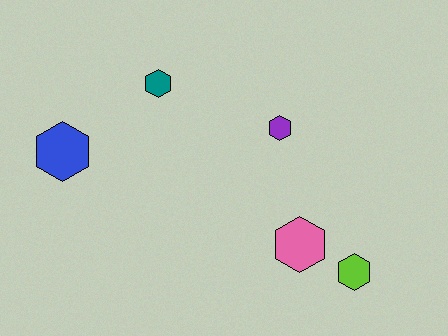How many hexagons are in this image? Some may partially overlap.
There are 5 hexagons.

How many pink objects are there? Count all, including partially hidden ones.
There is 1 pink object.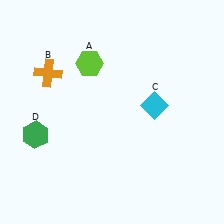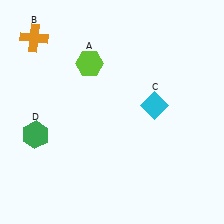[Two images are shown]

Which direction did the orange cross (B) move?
The orange cross (B) moved up.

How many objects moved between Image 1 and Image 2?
1 object moved between the two images.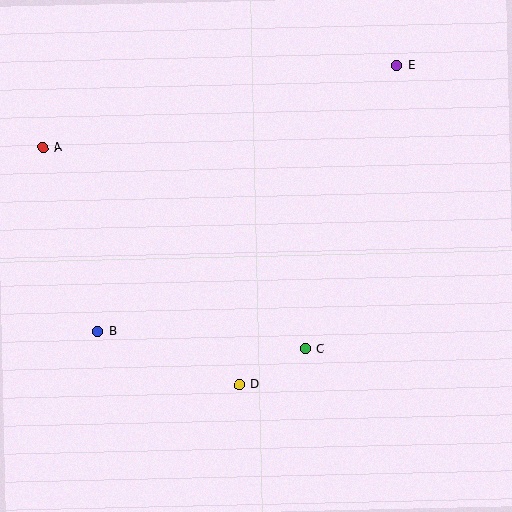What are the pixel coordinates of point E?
Point E is at (396, 65).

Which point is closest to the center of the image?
Point C at (305, 349) is closest to the center.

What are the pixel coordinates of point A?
Point A is at (43, 147).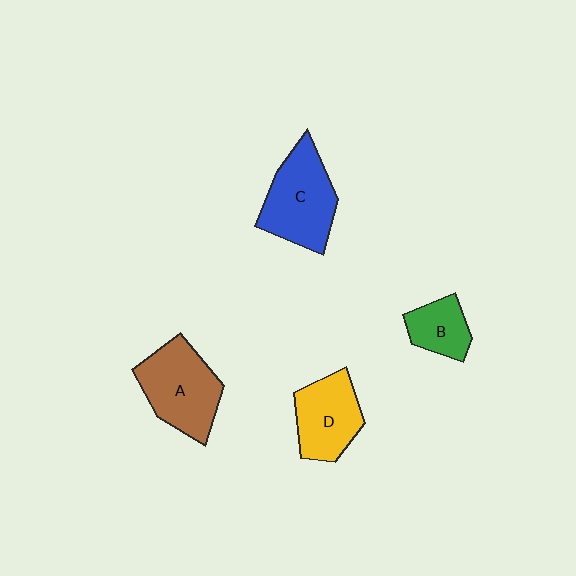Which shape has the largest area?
Shape C (blue).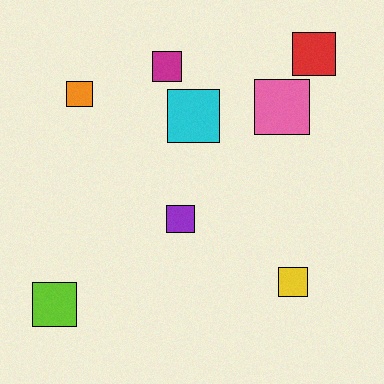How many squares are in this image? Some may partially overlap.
There are 8 squares.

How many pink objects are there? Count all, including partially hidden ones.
There is 1 pink object.